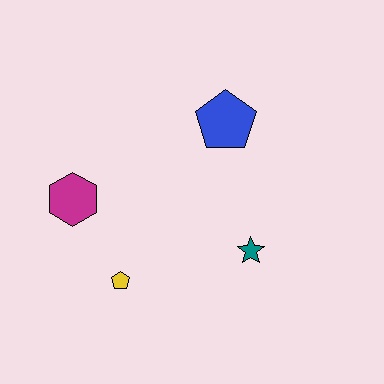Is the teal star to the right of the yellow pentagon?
Yes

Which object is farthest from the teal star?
The magenta hexagon is farthest from the teal star.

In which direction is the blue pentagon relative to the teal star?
The blue pentagon is above the teal star.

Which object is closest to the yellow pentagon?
The magenta hexagon is closest to the yellow pentagon.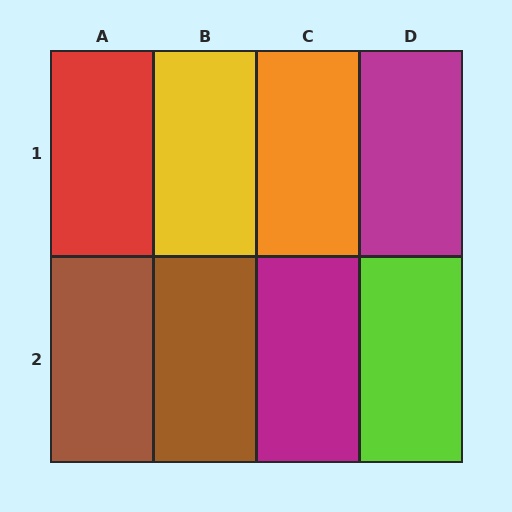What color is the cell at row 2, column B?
Brown.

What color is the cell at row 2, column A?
Brown.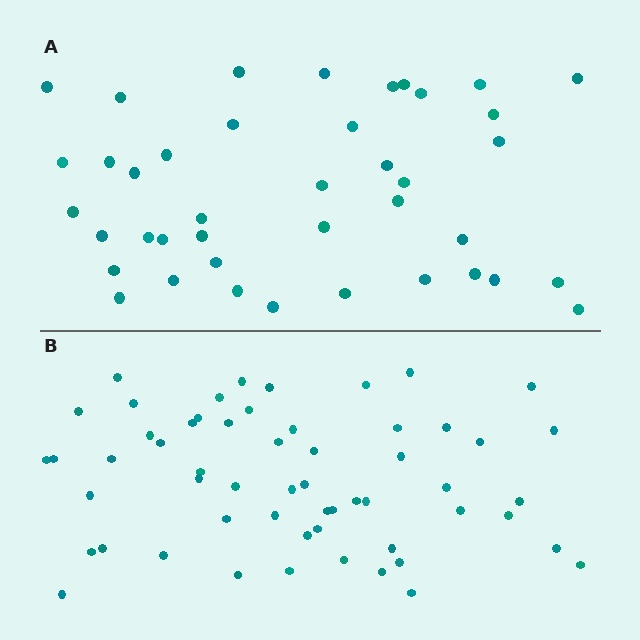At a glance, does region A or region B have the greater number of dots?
Region B (the bottom region) has more dots.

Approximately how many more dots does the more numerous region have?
Region B has approximately 15 more dots than region A.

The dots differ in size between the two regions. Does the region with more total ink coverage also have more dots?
No. Region A has more total ink coverage because its dots are larger, but region B actually contains more individual dots. Total area can be misleading — the number of items is what matters here.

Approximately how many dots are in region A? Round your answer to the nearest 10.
About 40 dots. (The exact count is 41, which rounds to 40.)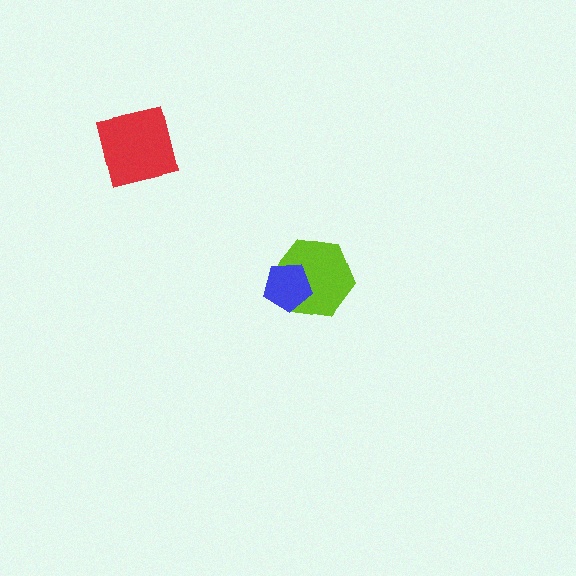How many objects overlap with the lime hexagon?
1 object overlaps with the lime hexagon.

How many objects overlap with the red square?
0 objects overlap with the red square.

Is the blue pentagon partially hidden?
No, no other shape covers it.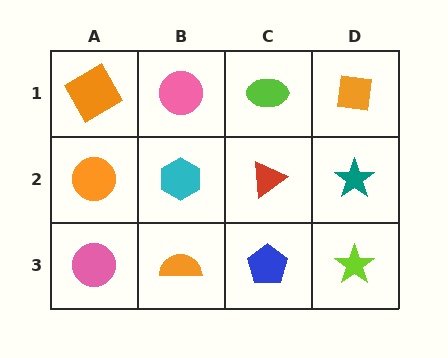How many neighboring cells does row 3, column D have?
2.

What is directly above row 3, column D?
A teal star.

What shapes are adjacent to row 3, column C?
A red triangle (row 2, column C), an orange semicircle (row 3, column B), a lime star (row 3, column D).